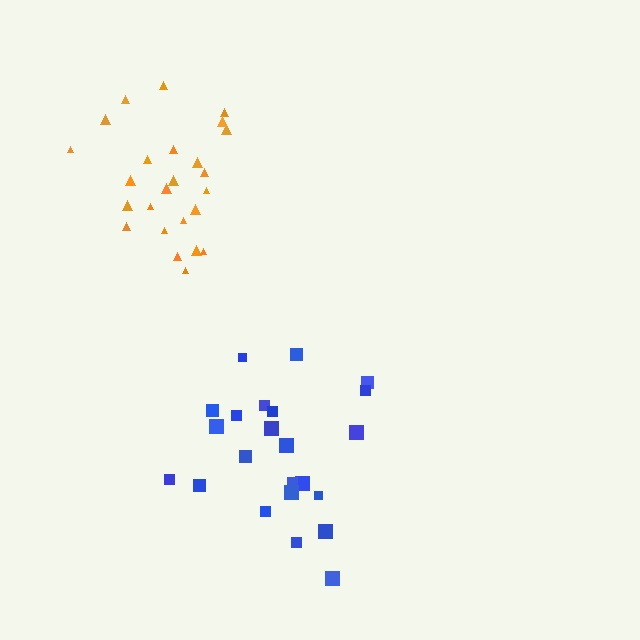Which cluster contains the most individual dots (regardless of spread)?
Orange (25).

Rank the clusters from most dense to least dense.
orange, blue.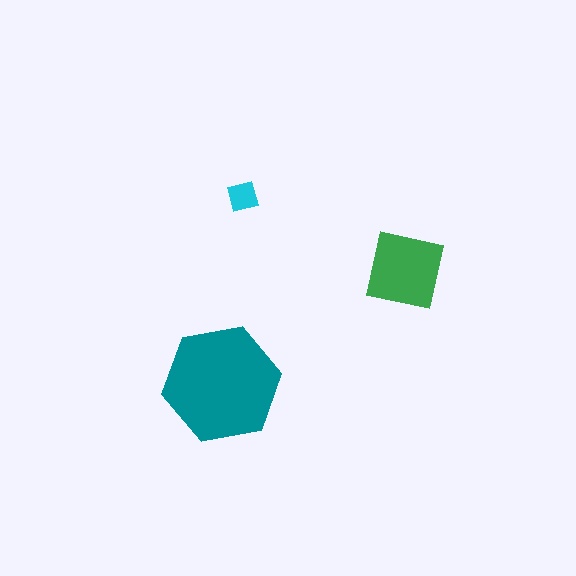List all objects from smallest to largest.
The cyan square, the green square, the teal hexagon.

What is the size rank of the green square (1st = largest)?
2nd.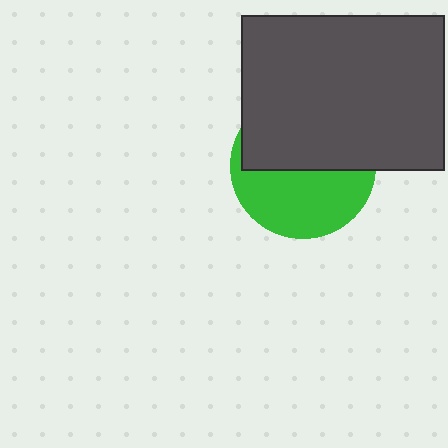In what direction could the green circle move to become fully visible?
The green circle could move down. That would shift it out from behind the dark gray rectangle entirely.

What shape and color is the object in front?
The object in front is a dark gray rectangle.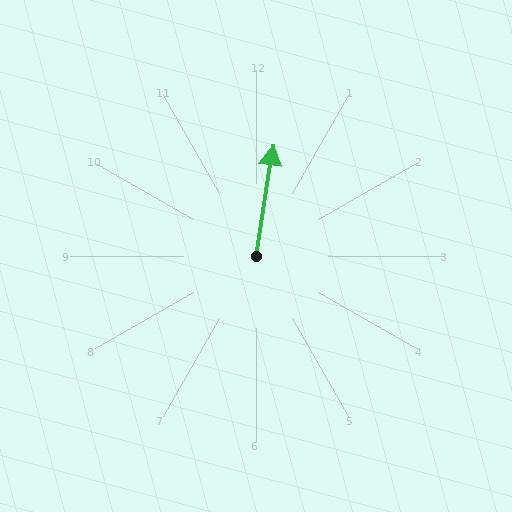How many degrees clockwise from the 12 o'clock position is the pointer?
Approximately 9 degrees.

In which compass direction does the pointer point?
North.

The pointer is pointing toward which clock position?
Roughly 12 o'clock.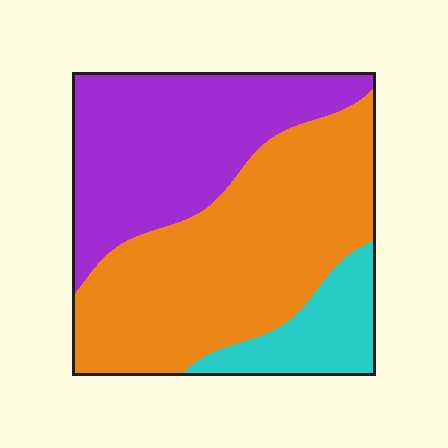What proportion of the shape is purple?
Purple covers roughly 35% of the shape.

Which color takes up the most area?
Orange, at roughly 50%.